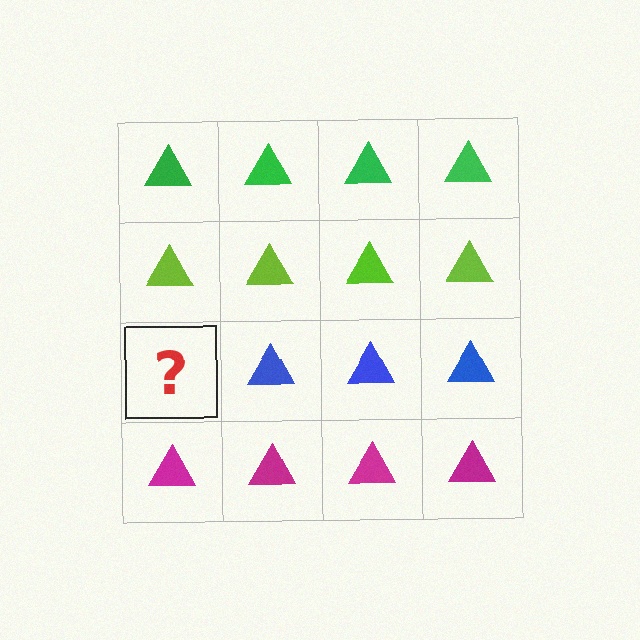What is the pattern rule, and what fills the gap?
The rule is that each row has a consistent color. The gap should be filled with a blue triangle.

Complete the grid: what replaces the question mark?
The question mark should be replaced with a blue triangle.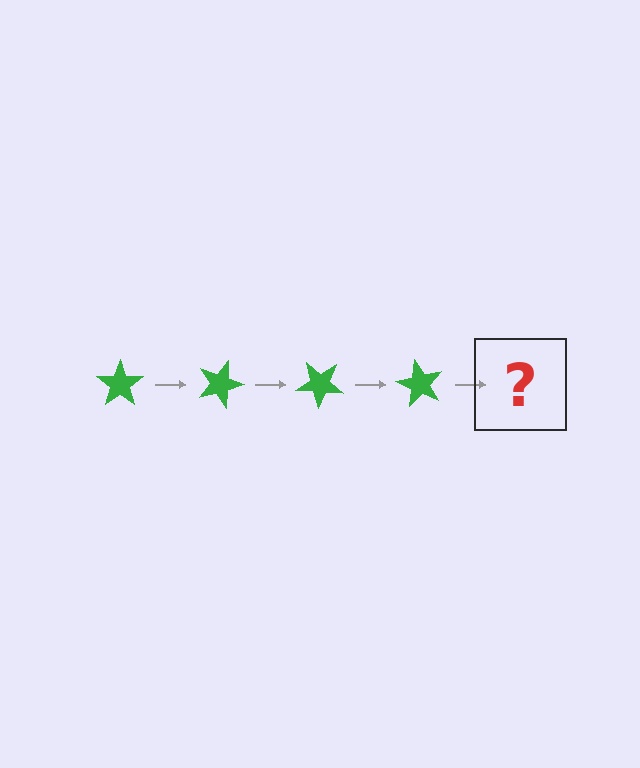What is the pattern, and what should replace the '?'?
The pattern is that the star rotates 20 degrees each step. The '?' should be a green star rotated 80 degrees.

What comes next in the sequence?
The next element should be a green star rotated 80 degrees.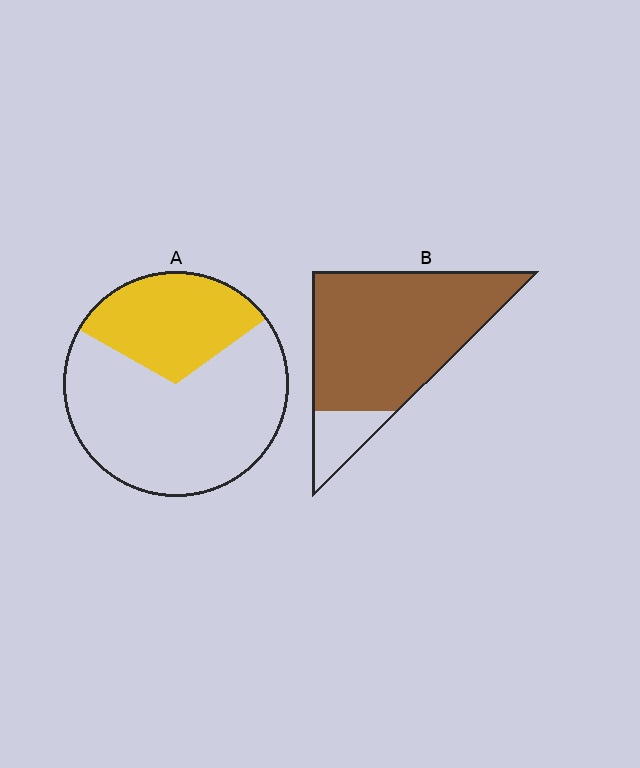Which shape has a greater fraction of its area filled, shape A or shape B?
Shape B.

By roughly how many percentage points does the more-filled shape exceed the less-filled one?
By roughly 55 percentage points (B over A).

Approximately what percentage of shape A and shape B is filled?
A is approximately 30% and B is approximately 85%.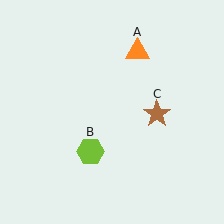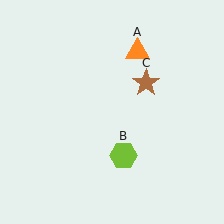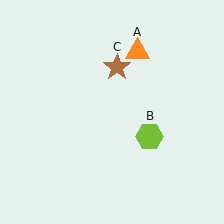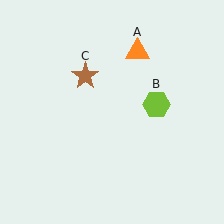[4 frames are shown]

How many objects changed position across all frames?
2 objects changed position: lime hexagon (object B), brown star (object C).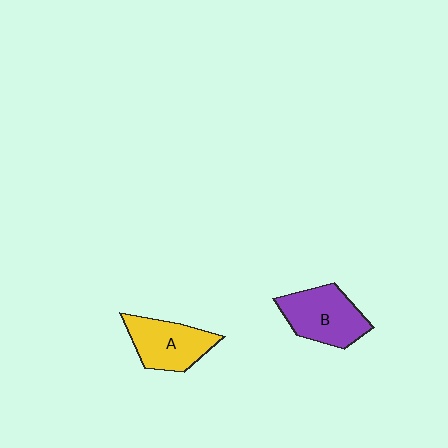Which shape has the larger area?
Shape B (purple).